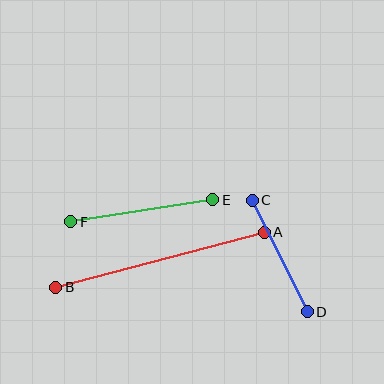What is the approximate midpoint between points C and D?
The midpoint is at approximately (280, 256) pixels.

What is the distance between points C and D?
The distance is approximately 124 pixels.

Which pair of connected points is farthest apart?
Points A and B are farthest apart.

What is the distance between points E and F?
The distance is approximately 144 pixels.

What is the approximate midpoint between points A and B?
The midpoint is at approximately (160, 260) pixels.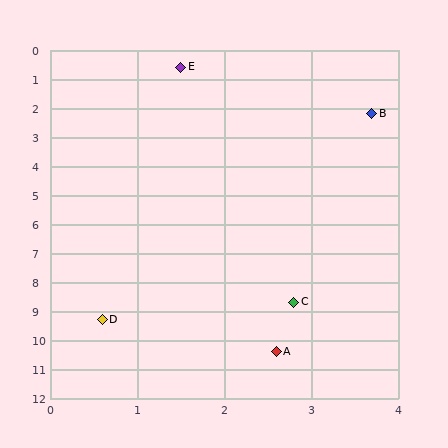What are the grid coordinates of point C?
Point C is at approximately (2.8, 8.7).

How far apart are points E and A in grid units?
Points E and A are about 9.9 grid units apart.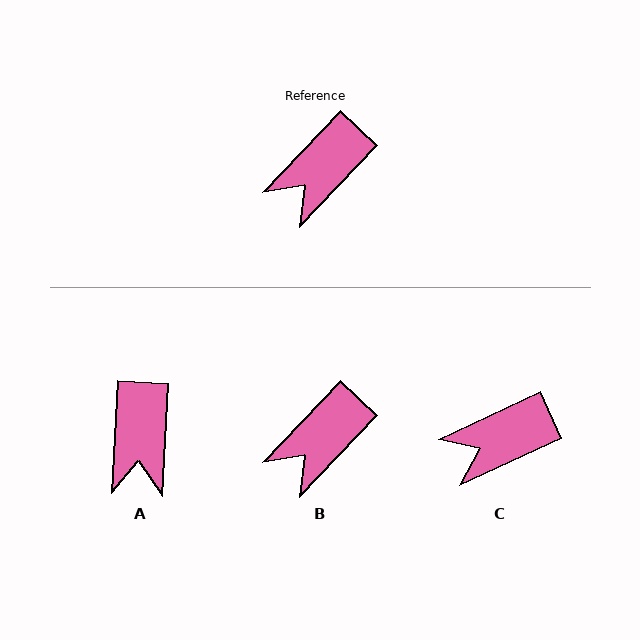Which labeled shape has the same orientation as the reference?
B.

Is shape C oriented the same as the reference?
No, it is off by about 21 degrees.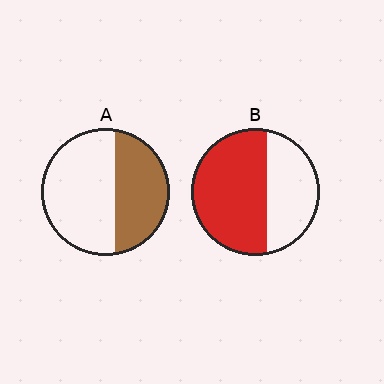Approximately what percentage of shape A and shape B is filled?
A is approximately 40% and B is approximately 60%.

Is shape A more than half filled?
No.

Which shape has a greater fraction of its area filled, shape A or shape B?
Shape B.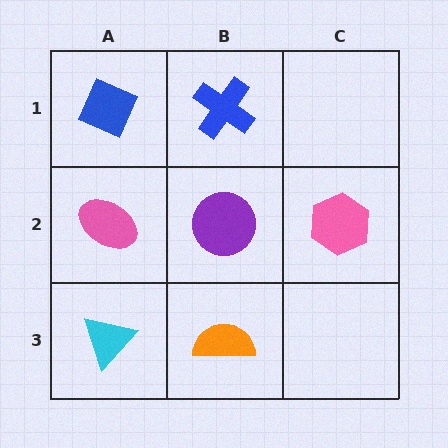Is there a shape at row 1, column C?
No, that cell is empty.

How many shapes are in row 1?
2 shapes.